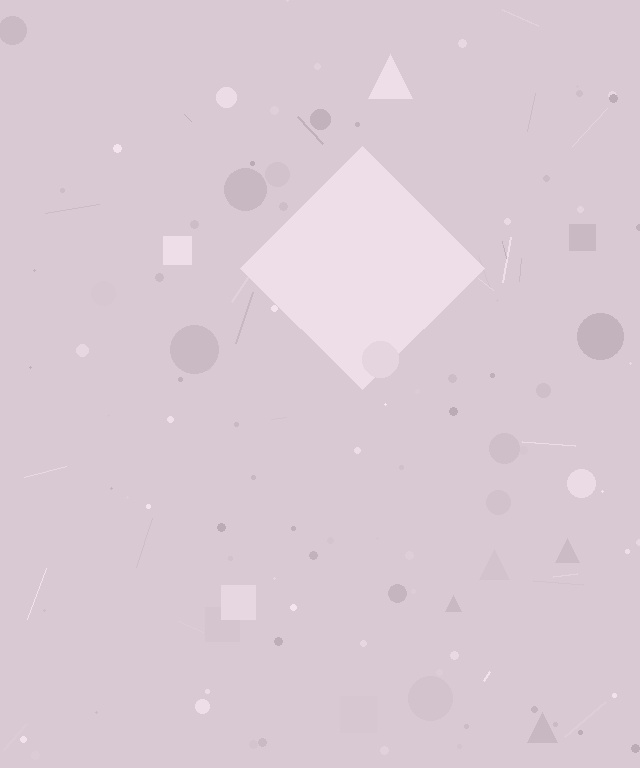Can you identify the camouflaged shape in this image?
The camouflaged shape is a diamond.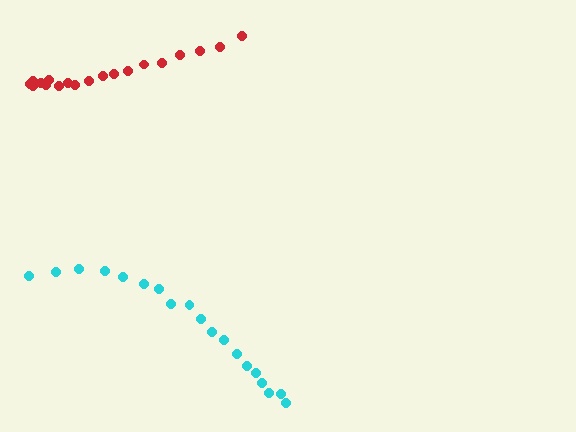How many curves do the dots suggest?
There are 2 distinct paths.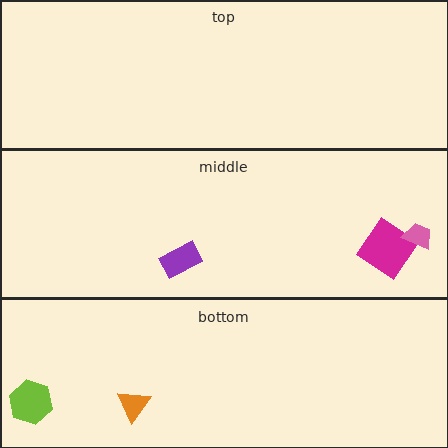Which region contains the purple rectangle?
The middle region.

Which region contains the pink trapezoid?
The middle region.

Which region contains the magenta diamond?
The middle region.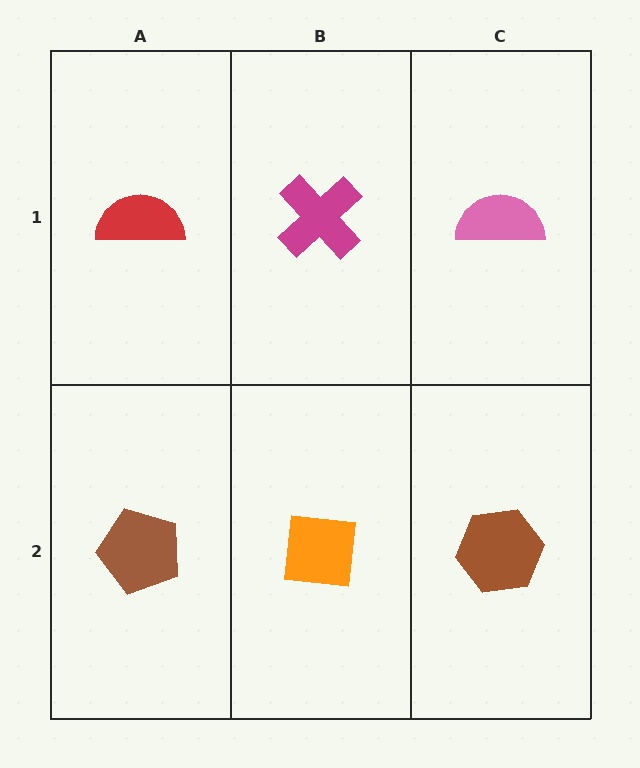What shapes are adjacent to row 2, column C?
A pink semicircle (row 1, column C), an orange square (row 2, column B).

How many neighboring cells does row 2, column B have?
3.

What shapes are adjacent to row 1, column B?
An orange square (row 2, column B), a red semicircle (row 1, column A), a pink semicircle (row 1, column C).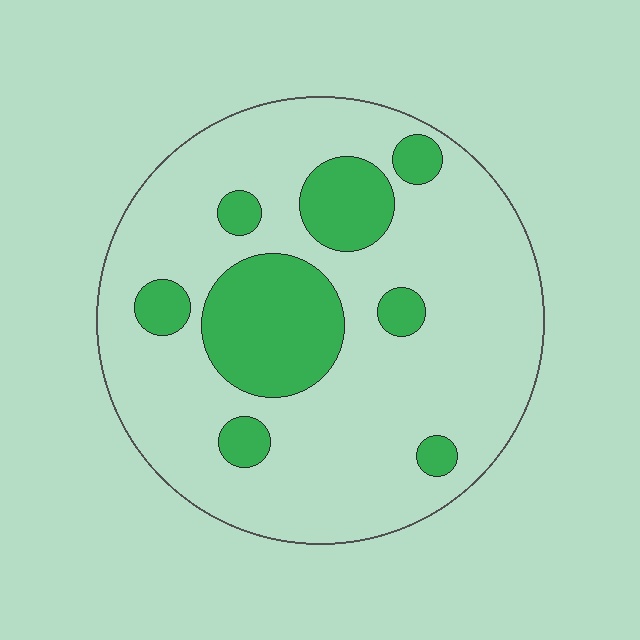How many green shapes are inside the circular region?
8.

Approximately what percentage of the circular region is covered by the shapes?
Approximately 20%.